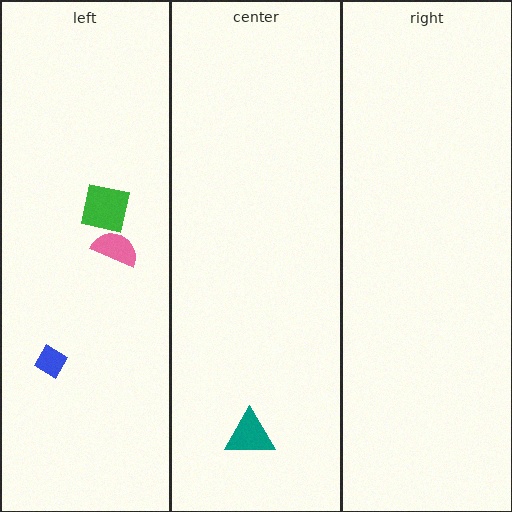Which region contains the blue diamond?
The left region.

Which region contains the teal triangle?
The center region.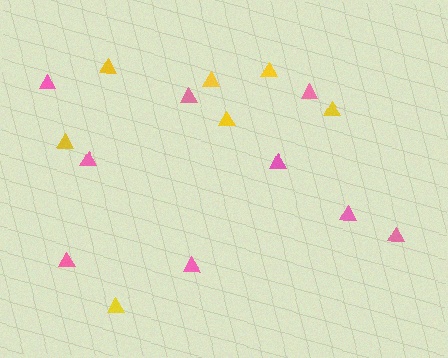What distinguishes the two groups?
There are 2 groups: one group of yellow triangles (7) and one group of pink triangles (9).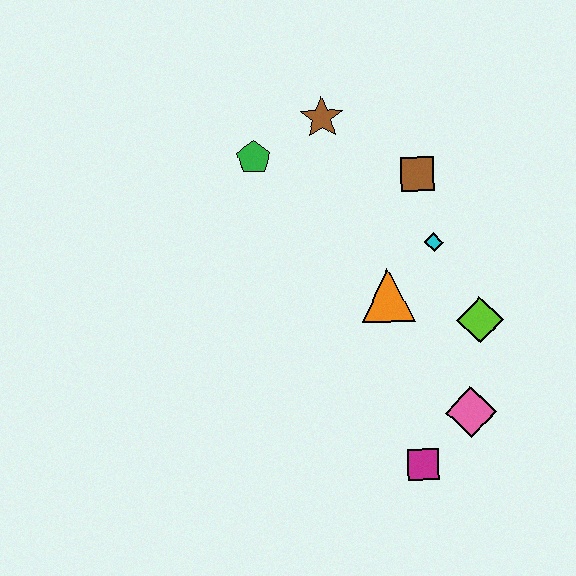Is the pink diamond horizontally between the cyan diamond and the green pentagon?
No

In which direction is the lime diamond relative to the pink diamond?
The lime diamond is above the pink diamond.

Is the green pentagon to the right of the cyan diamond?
No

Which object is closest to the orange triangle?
The cyan diamond is closest to the orange triangle.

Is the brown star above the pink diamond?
Yes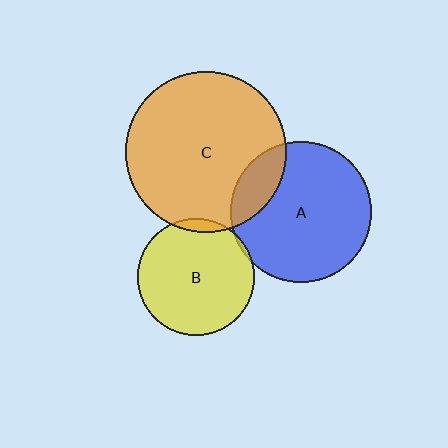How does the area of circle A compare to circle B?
Approximately 1.5 times.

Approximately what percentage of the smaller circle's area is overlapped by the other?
Approximately 5%.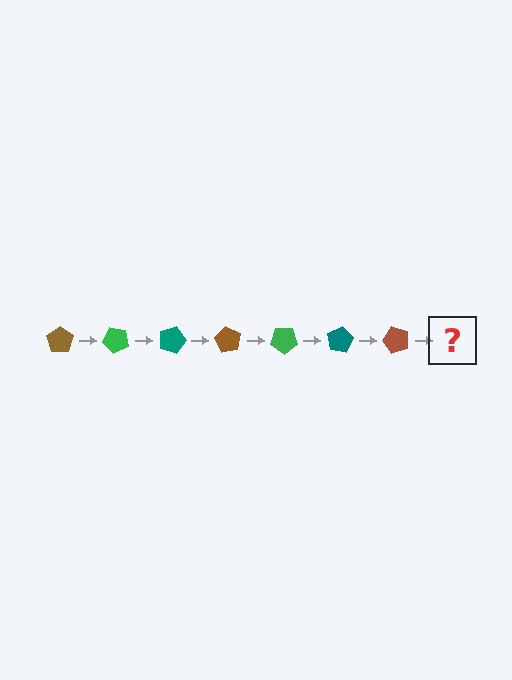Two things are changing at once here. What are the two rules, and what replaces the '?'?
The two rules are that it rotates 45 degrees each step and the color cycles through brown, green, and teal. The '?' should be a green pentagon, rotated 315 degrees from the start.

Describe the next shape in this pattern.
It should be a green pentagon, rotated 315 degrees from the start.